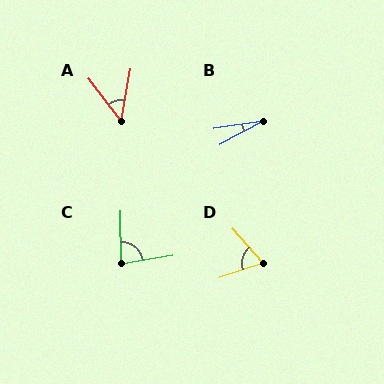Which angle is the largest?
C, at approximately 81 degrees.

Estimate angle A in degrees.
Approximately 47 degrees.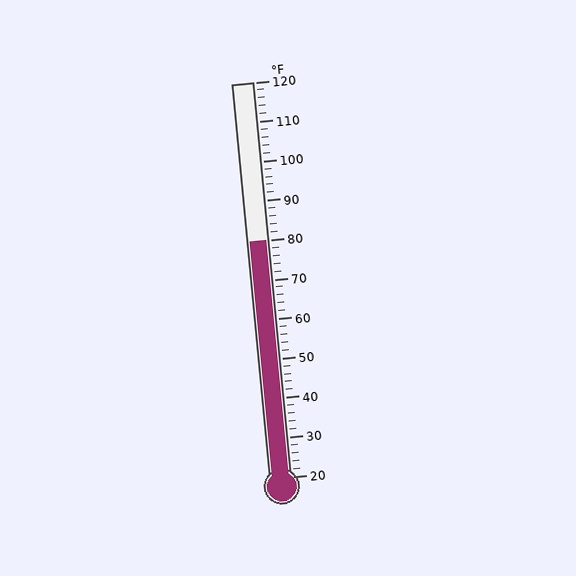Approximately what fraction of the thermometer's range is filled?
The thermometer is filled to approximately 60% of its range.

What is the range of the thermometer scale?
The thermometer scale ranges from 20°F to 120°F.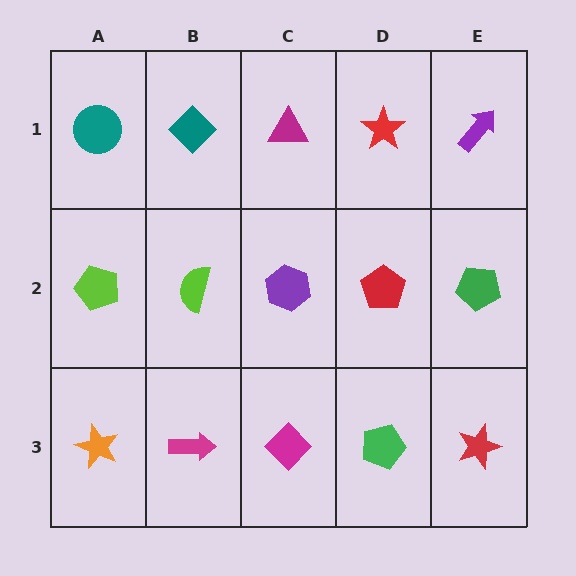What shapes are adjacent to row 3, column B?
A lime semicircle (row 2, column B), an orange star (row 3, column A), a magenta diamond (row 3, column C).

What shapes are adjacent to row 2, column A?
A teal circle (row 1, column A), an orange star (row 3, column A), a lime semicircle (row 2, column B).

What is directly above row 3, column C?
A purple hexagon.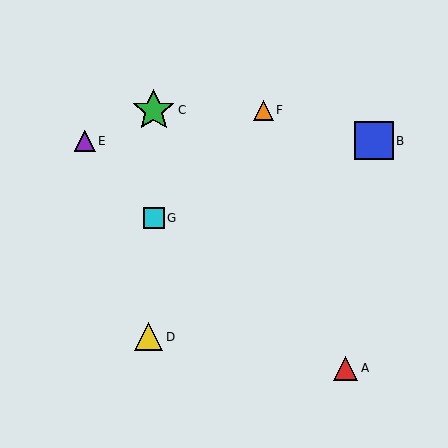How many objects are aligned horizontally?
2 objects (B, E) are aligned horizontally.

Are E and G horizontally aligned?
No, E is at y≈141 and G is at y≈218.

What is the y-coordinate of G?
Object G is at y≈218.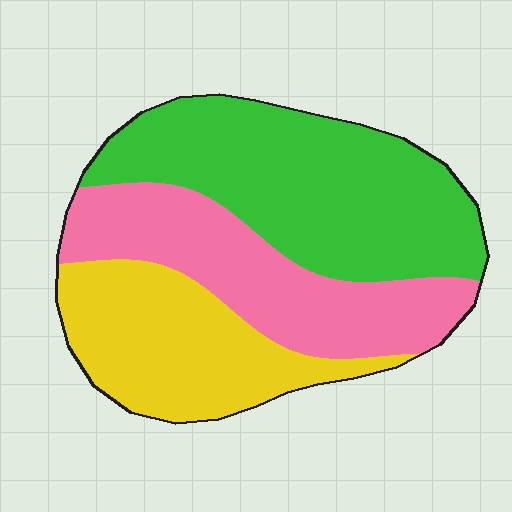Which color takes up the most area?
Green, at roughly 40%.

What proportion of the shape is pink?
Pink takes up about one third (1/3) of the shape.